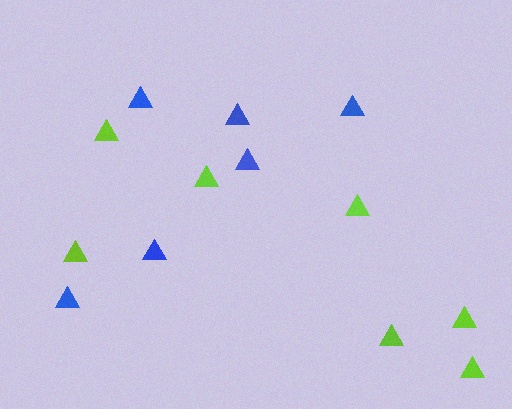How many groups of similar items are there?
There are 2 groups: one group of blue triangles (6) and one group of lime triangles (7).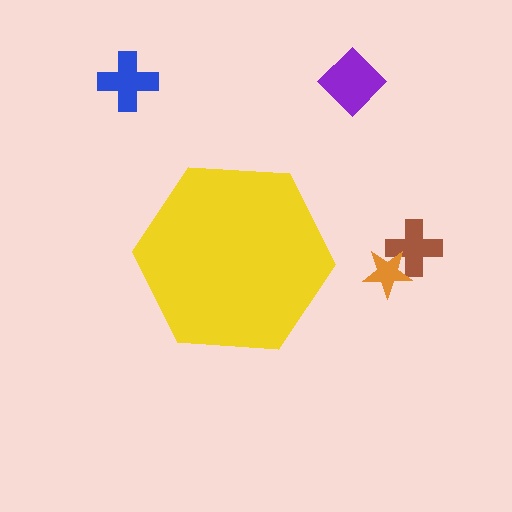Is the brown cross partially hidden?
No, the brown cross is fully visible.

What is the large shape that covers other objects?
A yellow hexagon.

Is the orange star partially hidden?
No, the orange star is fully visible.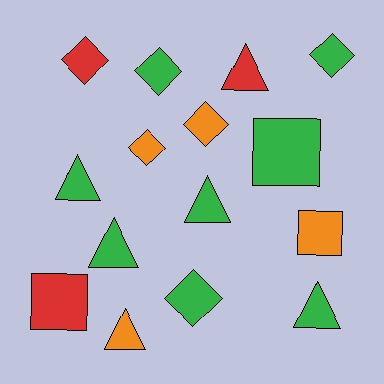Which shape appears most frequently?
Triangle, with 6 objects.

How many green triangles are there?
There are 4 green triangles.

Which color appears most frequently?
Green, with 8 objects.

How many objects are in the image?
There are 15 objects.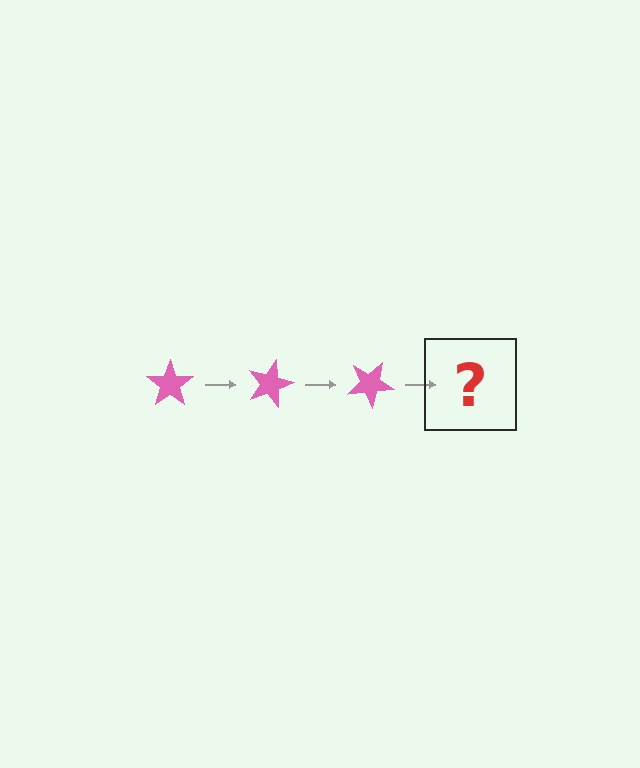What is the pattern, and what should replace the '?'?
The pattern is that the star rotates 15 degrees each step. The '?' should be a pink star rotated 45 degrees.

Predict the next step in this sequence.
The next step is a pink star rotated 45 degrees.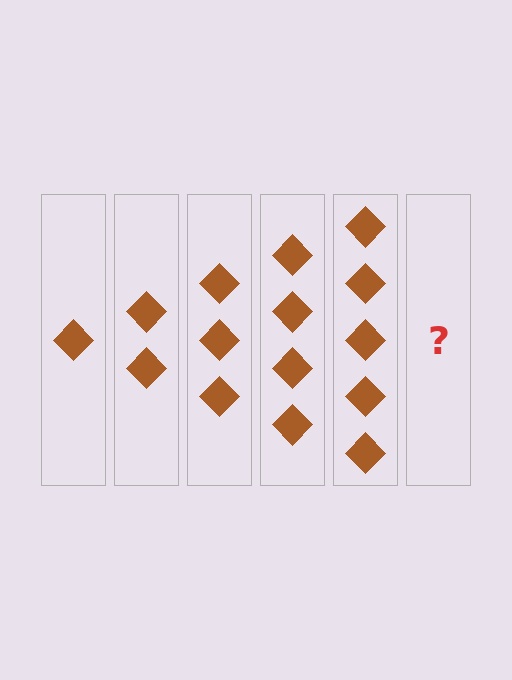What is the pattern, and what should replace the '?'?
The pattern is that each step adds one more diamond. The '?' should be 6 diamonds.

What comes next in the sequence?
The next element should be 6 diamonds.